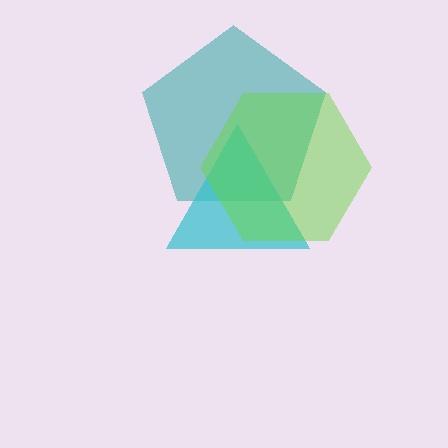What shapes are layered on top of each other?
The layered shapes are: a teal pentagon, a cyan triangle, a lime hexagon.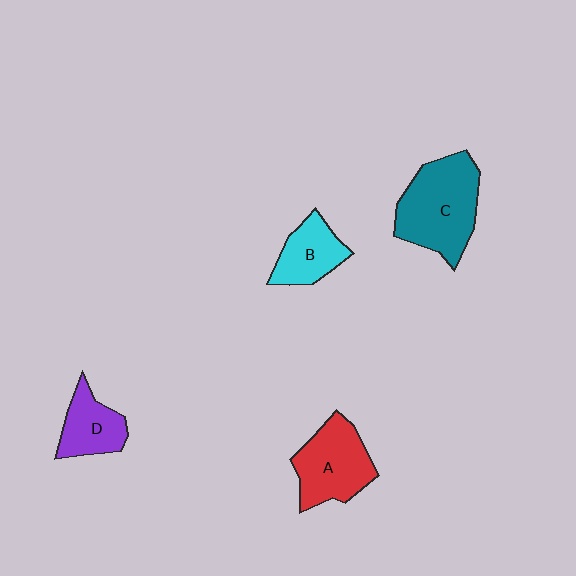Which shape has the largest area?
Shape C (teal).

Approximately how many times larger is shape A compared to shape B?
Approximately 1.5 times.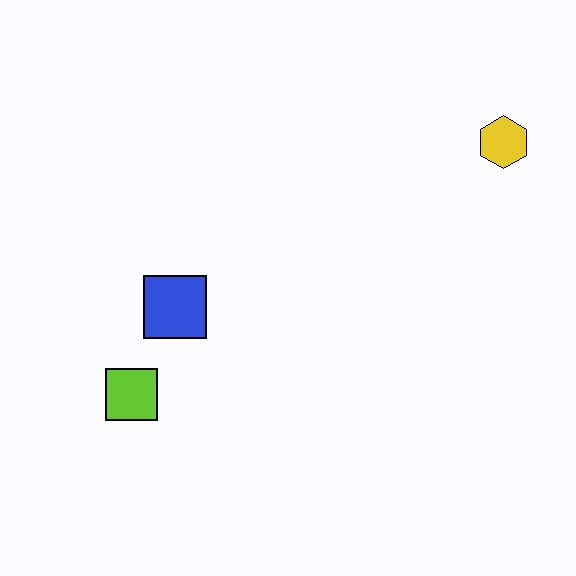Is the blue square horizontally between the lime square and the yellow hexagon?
Yes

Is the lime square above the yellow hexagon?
No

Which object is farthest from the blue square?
The yellow hexagon is farthest from the blue square.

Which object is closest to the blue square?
The lime square is closest to the blue square.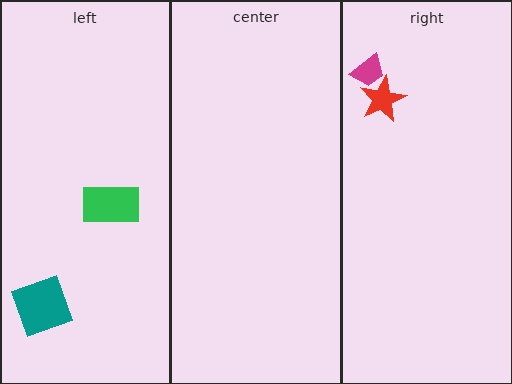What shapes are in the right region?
The red star, the magenta trapezoid.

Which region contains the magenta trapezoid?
The right region.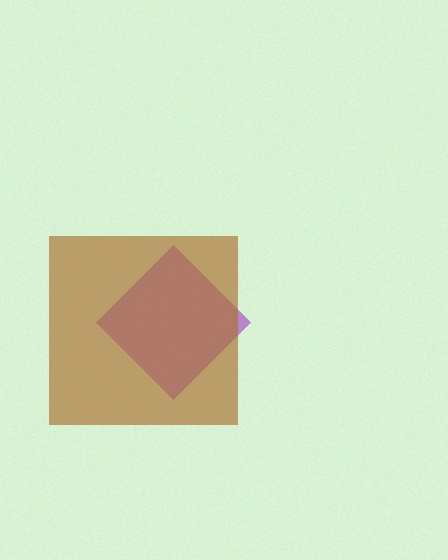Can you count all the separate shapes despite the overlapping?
Yes, there are 2 separate shapes.